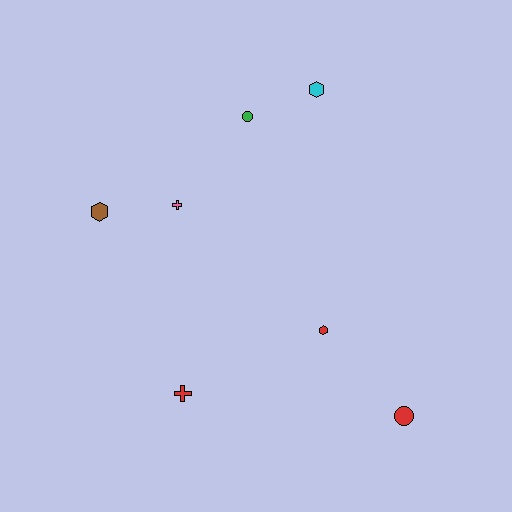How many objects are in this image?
There are 7 objects.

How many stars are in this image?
There are no stars.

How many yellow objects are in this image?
There are no yellow objects.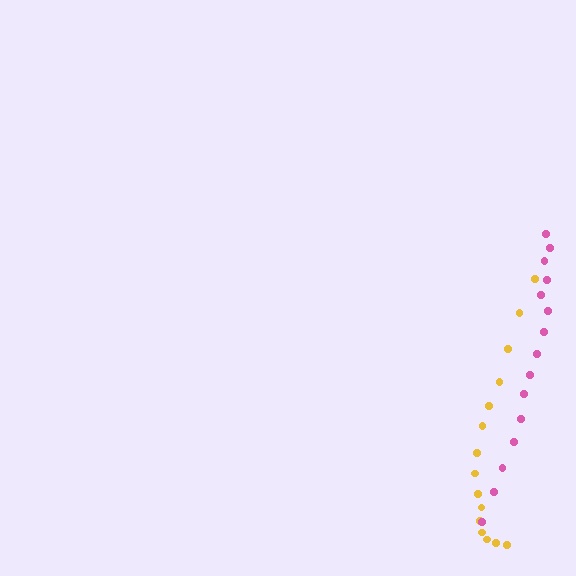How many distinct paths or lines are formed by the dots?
There are 2 distinct paths.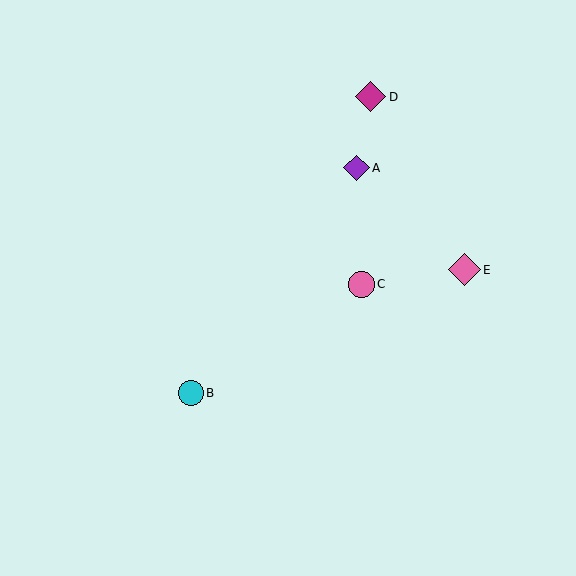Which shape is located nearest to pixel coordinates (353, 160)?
The purple diamond (labeled A) at (356, 168) is nearest to that location.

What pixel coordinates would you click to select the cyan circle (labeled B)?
Click at (191, 393) to select the cyan circle B.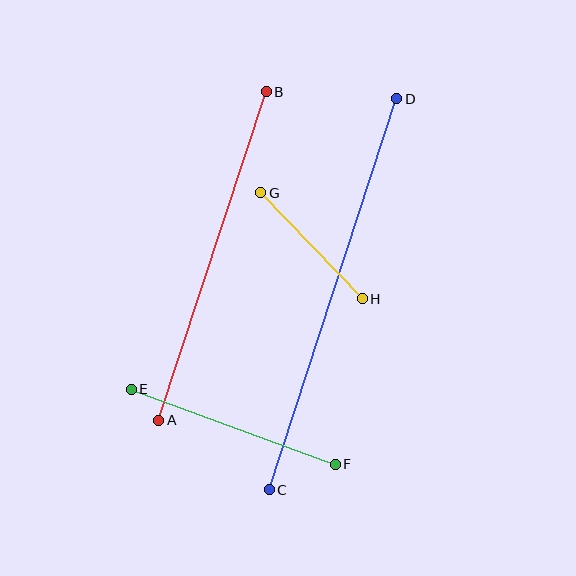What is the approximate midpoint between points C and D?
The midpoint is at approximately (333, 294) pixels.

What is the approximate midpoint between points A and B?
The midpoint is at approximately (213, 256) pixels.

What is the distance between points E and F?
The distance is approximately 217 pixels.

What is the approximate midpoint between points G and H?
The midpoint is at approximately (311, 246) pixels.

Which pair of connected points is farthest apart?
Points C and D are farthest apart.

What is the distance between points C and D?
The distance is approximately 411 pixels.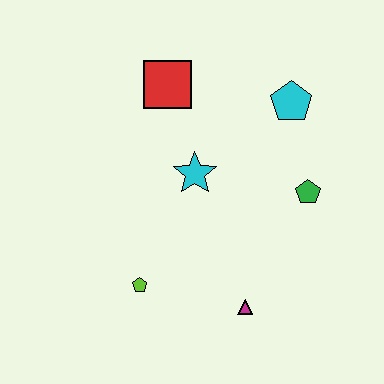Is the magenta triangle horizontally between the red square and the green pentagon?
Yes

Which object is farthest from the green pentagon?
The lime pentagon is farthest from the green pentagon.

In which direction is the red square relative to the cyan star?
The red square is above the cyan star.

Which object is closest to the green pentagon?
The cyan pentagon is closest to the green pentagon.